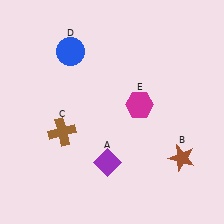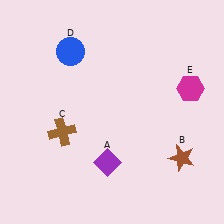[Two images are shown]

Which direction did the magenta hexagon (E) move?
The magenta hexagon (E) moved right.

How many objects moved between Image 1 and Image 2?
1 object moved between the two images.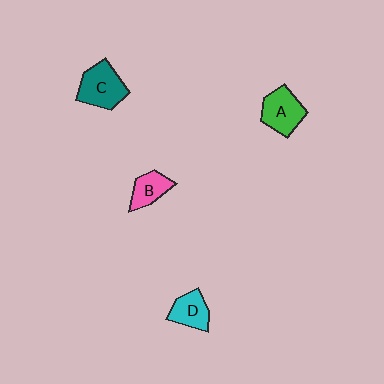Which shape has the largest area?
Shape C (teal).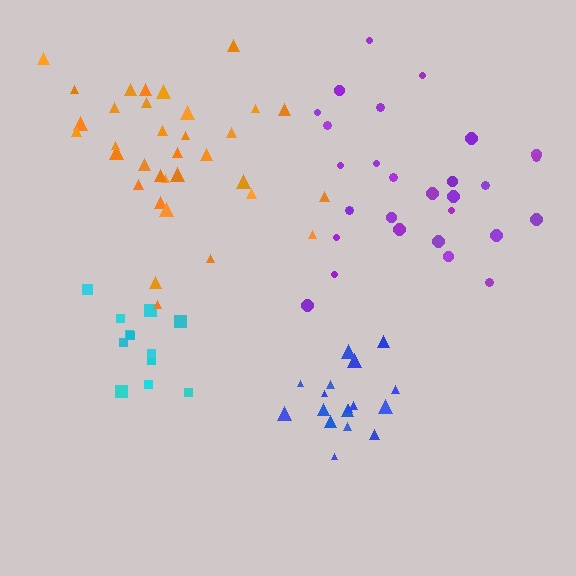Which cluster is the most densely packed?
Cyan.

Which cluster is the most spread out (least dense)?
Purple.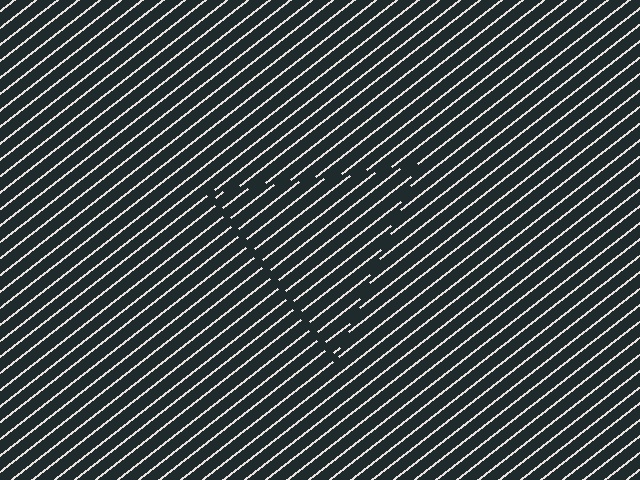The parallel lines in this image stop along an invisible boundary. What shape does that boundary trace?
An illusory triangle. The interior of the shape contains the same grating, shifted by half a period — the contour is defined by the phase discontinuity where line-ends from the inner and outer gratings abut.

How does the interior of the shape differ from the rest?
The interior of the shape contains the same grating, shifted by half a period — the contour is defined by the phase discontinuity where line-ends from the inner and outer gratings abut.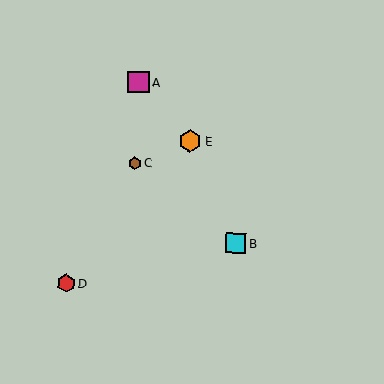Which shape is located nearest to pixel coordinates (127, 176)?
The brown hexagon (labeled C) at (135, 163) is nearest to that location.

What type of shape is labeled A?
Shape A is a magenta square.